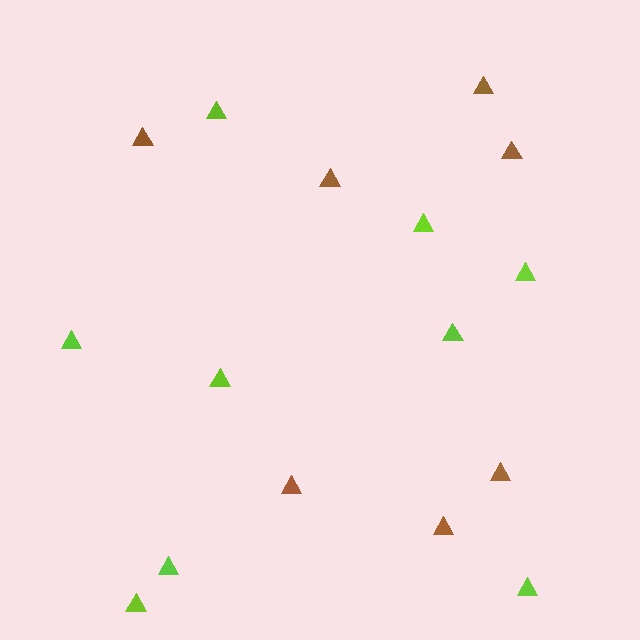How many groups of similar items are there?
There are 2 groups: one group of lime triangles (9) and one group of brown triangles (7).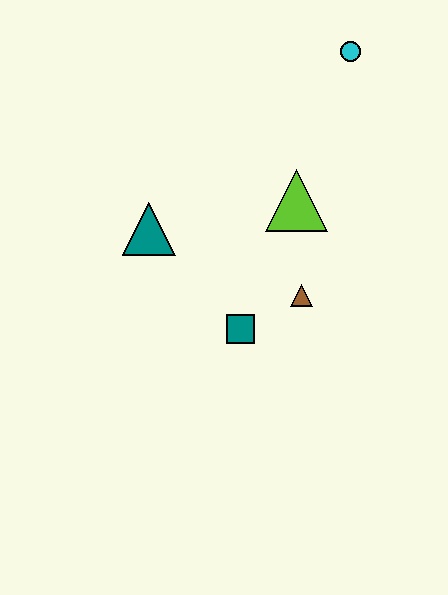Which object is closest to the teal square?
The brown triangle is closest to the teal square.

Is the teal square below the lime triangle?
Yes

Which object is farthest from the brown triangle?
The cyan circle is farthest from the brown triangle.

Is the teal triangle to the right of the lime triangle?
No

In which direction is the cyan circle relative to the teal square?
The cyan circle is above the teal square.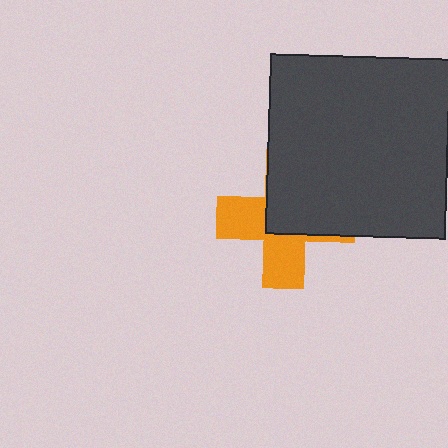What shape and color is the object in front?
The object in front is a dark gray square.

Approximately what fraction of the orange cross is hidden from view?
Roughly 52% of the orange cross is hidden behind the dark gray square.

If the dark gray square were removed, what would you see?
You would see the complete orange cross.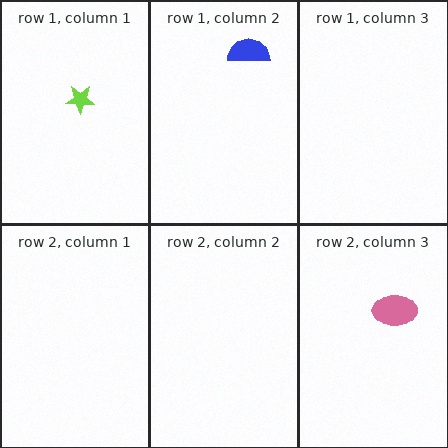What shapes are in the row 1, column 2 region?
The blue semicircle.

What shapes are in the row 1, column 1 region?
The lime star.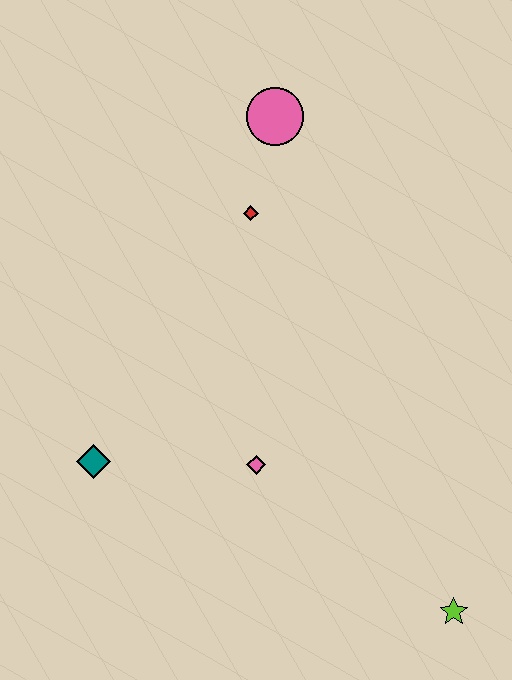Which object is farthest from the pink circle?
The lime star is farthest from the pink circle.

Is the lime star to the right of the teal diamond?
Yes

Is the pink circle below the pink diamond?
No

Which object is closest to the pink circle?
The red diamond is closest to the pink circle.